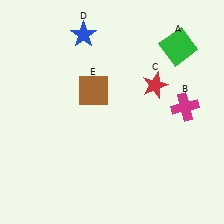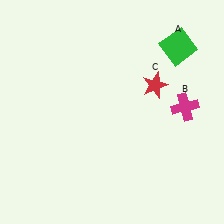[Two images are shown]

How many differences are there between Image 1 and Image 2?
There are 2 differences between the two images.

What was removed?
The brown square (E), the blue star (D) were removed in Image 2.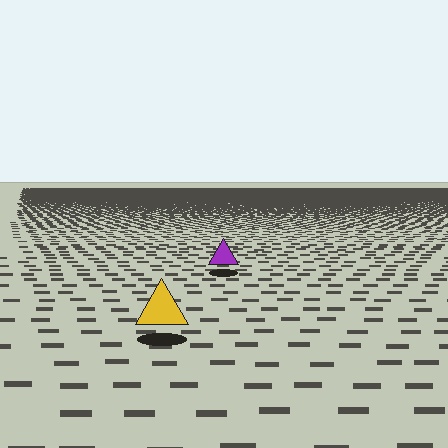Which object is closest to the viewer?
The yellow triangle is closest. The texture marks near it are larger and more spread out.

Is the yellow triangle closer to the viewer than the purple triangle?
Yes. The yellow triangle is closer — you can tell from the texture gradient: the ground texture is coarser near it.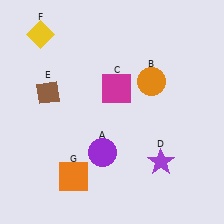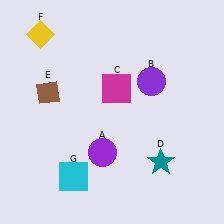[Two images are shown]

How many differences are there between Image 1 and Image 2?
There are 3 differences between the two images.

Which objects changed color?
B changed from orange to purple. D changed from purple to teal. G changed from orange to cyan.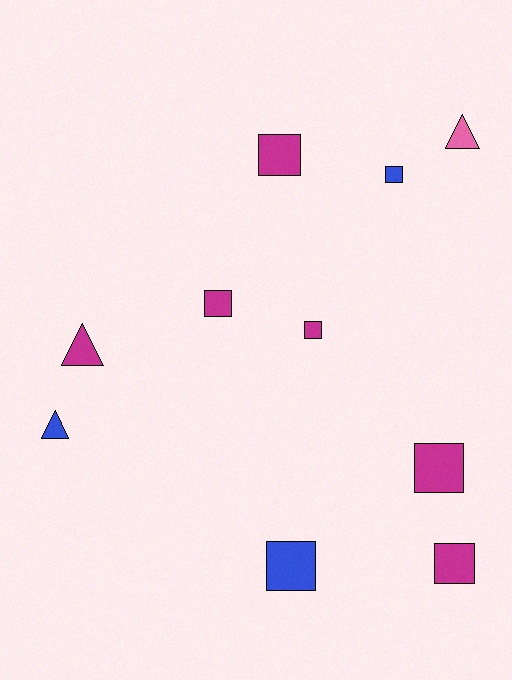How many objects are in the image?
There are 10 objects.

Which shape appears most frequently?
Square, with 7 objects.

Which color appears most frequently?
Magenta, with 6 objects.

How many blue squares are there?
There are 2 blue squares.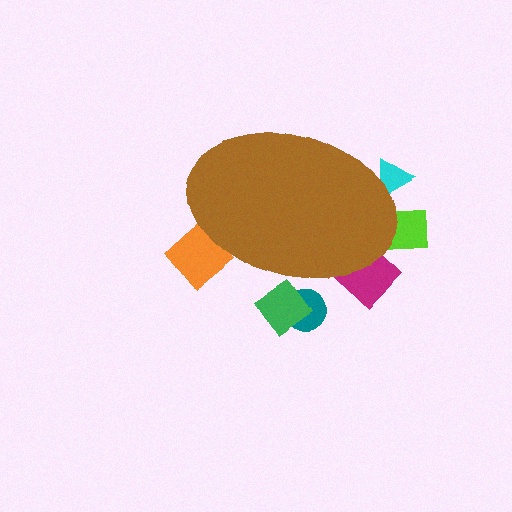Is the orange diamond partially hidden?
Yes, the orange diamond is partially hidden behind the brown ellipse.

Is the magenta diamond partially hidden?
Yes, the magenta diamond is partially hidden behind the brown ellipse.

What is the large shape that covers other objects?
A brown ellipse.